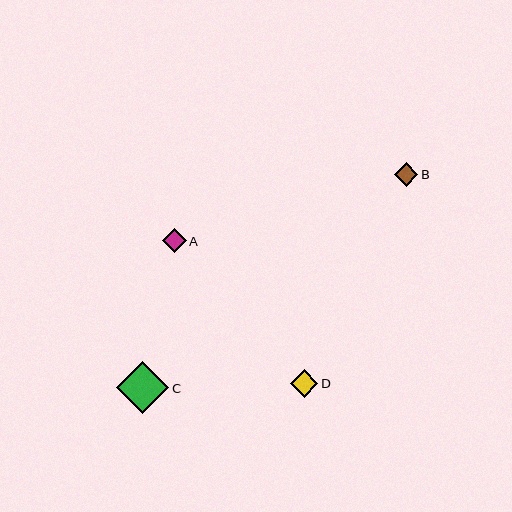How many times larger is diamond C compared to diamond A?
Diamond C is approximately 2.2 times the size of diamond A.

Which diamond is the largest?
Diamond C is the largest with a size of approximately 52 pixels.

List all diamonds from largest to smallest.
From largest to smallest: C, D, A, B.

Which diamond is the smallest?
Diamond B is the smallest with a size of approximately 23 pixels.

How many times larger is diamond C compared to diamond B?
Diamond C is approximately 2.2 times the size of diamond B.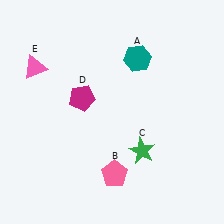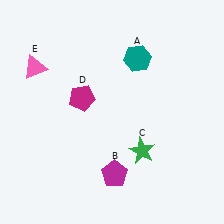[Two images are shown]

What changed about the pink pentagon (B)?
In Image 1, B is pink. In Image 2, it changed to magenta.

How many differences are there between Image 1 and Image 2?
There is 1 difference between the two images.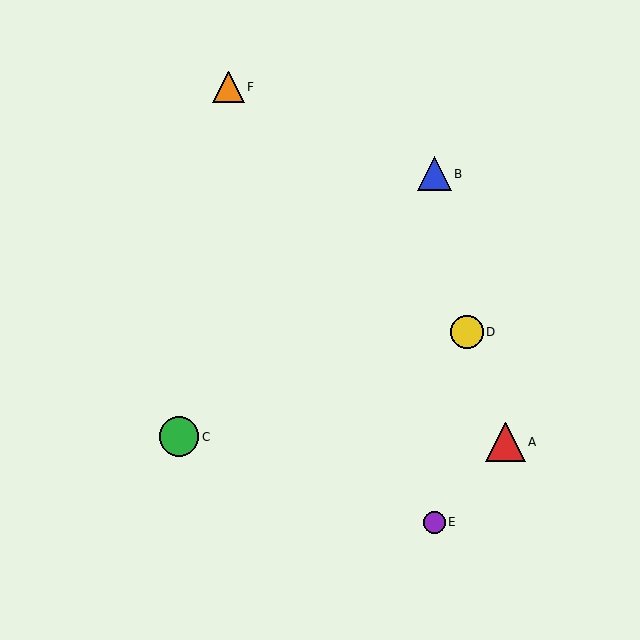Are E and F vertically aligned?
No, E is at x≈434 and F is at x≈228.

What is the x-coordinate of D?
Object D is at x≈467.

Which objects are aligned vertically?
Objects B, E are aligned vertically.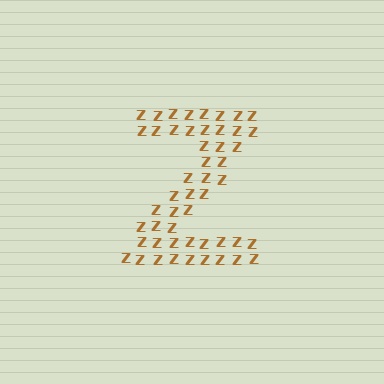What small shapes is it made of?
It is made of small letter Z's.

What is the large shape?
The large shape is the letter Z.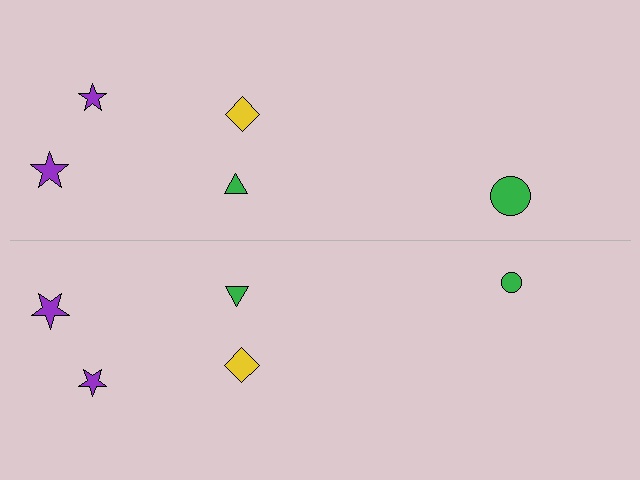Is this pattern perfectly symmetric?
No, the pattern is not perfectly symmetric. The green circle on the bottom side has a different size than its mirror counterpart.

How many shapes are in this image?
There are 10 shapes in this image.